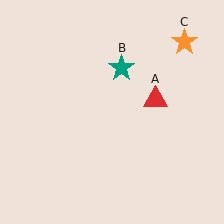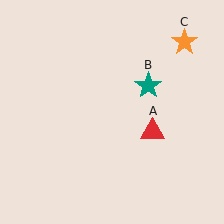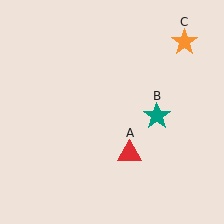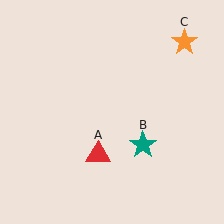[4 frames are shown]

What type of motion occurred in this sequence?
The red triangle (object A), teal star (object B) rotated clockwise around the center of the scene.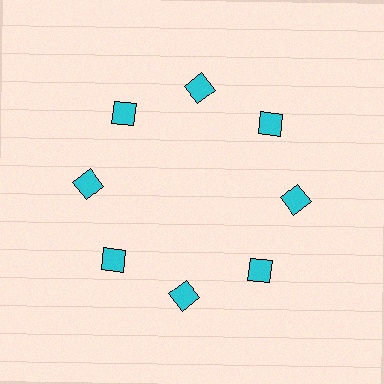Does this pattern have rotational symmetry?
Yes, this pattern has 8-fold rotational symmetry. It looks the same after rotating 45 degrees around the center.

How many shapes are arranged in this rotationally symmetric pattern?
There are 8 shapes, arranged in 8 groups of 1.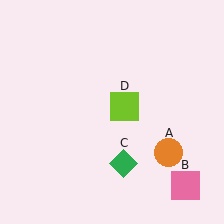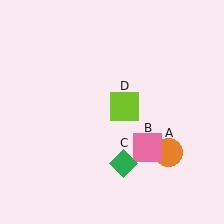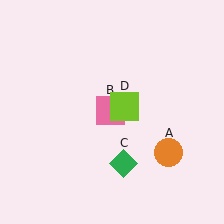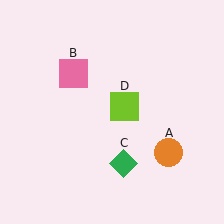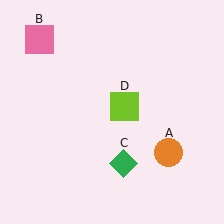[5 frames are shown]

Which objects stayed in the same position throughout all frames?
Orange circle (object A) and green diamond (object C) and lime square (object D) remained stationary.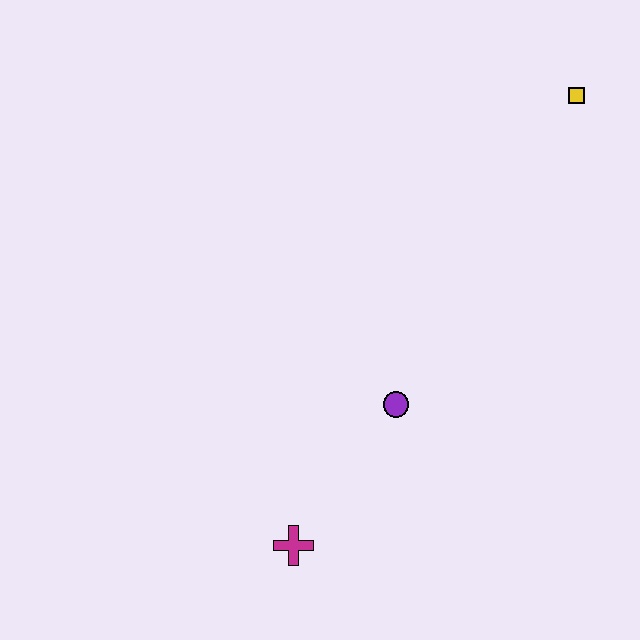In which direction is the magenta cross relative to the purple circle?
The magenta cross is below the purple circle.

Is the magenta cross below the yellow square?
Yes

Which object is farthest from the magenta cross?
The yellow square is farthest from the magenta cross.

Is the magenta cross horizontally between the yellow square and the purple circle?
No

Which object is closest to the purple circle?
The magenta cross is closest to the purple circle.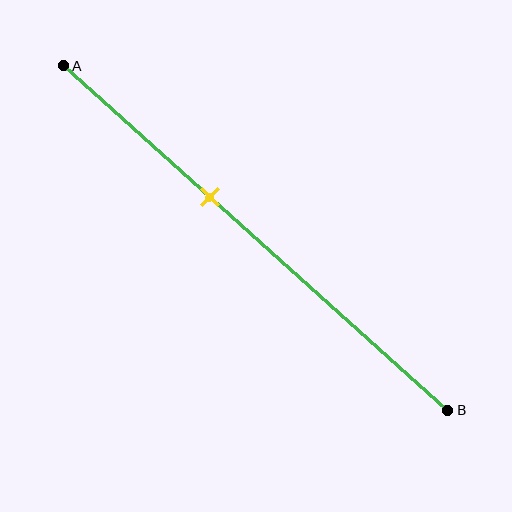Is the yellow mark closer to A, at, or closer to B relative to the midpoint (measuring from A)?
The yellow mark is closer to point A than the midpoint of segment AB.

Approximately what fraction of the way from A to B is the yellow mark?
The yellow mark is approximately 40% of the way from A to B.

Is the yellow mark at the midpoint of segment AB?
No, the mark is at about 40% from A, not at the 50% midpoint.